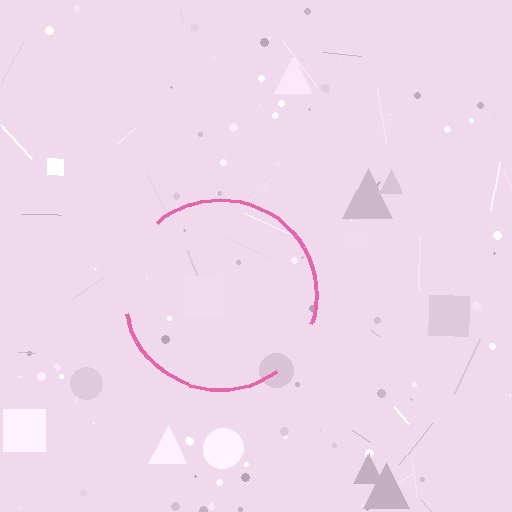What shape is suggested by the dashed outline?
The dashed outline suggests a circle.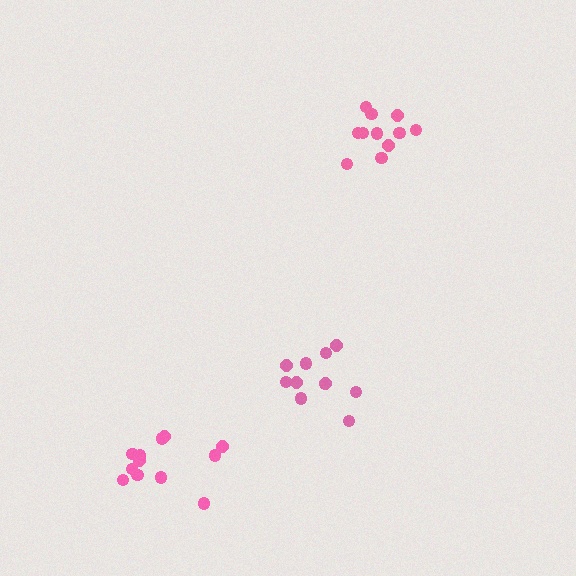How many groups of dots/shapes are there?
There are 3 groups.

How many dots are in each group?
Group 1: 11 dots, Group 2: 11 dots, Group 3: 12 dots (34 total).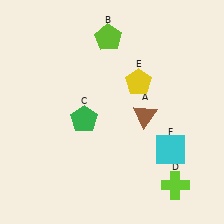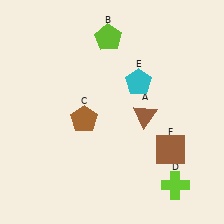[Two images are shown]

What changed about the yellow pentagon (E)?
In Image 1, E is yellow. In Image 2, it changed to cyan.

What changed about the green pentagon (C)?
In Image 1, C is green. In Image 2, it changed to brown.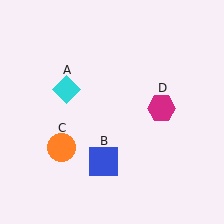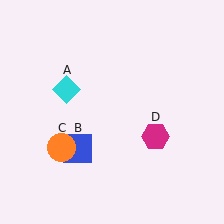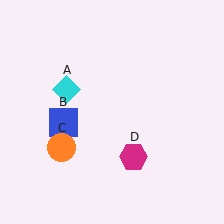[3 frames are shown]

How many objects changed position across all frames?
2 objects changed position: blue square (object B), magenta hexagon (object D).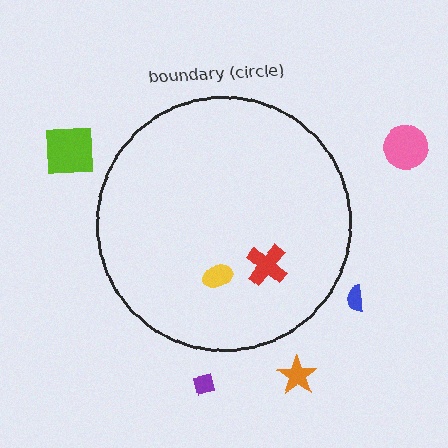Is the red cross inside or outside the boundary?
Inside.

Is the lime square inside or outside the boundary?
Outside.